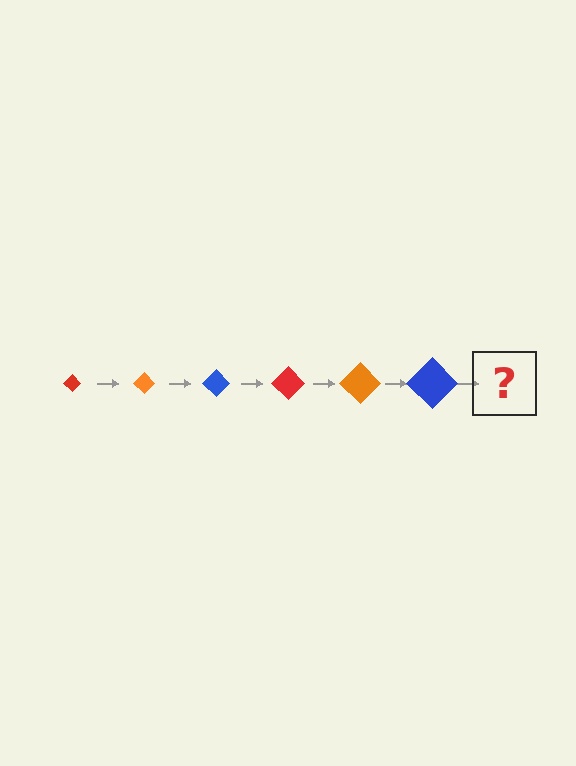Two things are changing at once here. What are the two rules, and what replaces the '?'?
The two rules are that the diamond grows larger each step and the color cycles through red, orange, and blue. The '?' should be a red diamond, larger than the previous one.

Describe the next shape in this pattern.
It should be a red diamond, larger than the previous one.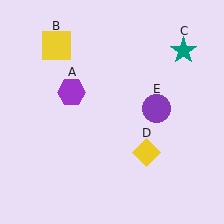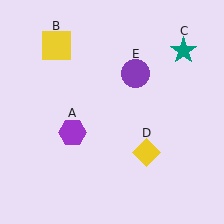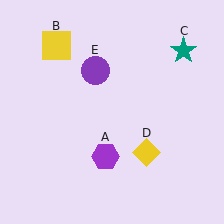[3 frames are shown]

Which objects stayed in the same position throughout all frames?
Yellow square (object B) and teal star (object C) and yellow diamond (object D) remained stationary.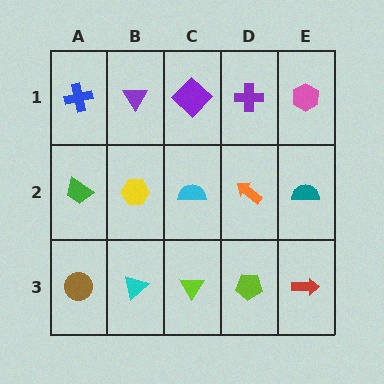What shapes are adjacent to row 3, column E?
A teal semicircle (row 2, column E), a lime pentagon (row 3, column D).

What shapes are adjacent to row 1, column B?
A yellow hexagon (row 2, column B), a blue cross (row 1, column A), a purple diamond (row 1, column C).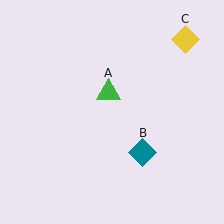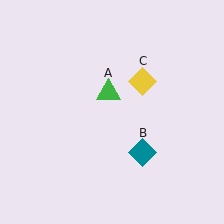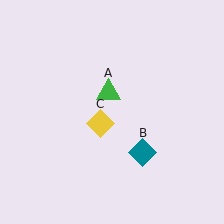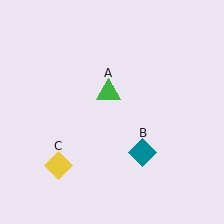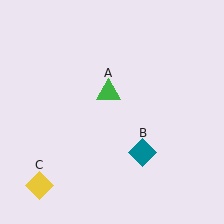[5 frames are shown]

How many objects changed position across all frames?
1 object changed position: yellow diamond (object C).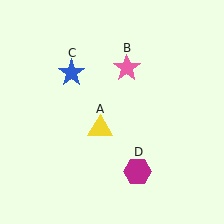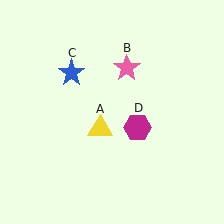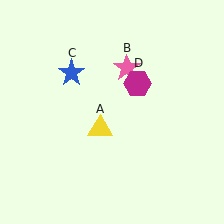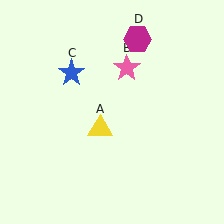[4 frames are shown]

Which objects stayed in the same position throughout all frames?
Yellow triangle (object A) and pink star (object B) and blue star (object C) remained stationary.